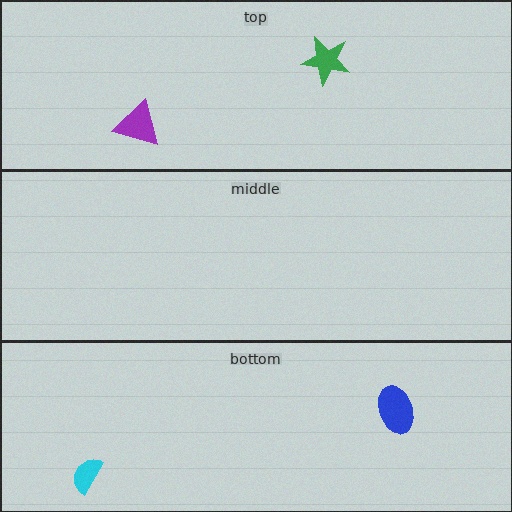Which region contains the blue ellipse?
The bottom region.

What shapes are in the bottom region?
The cyan semicircle, the blue ellipse.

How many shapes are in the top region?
2.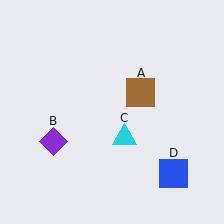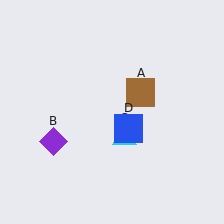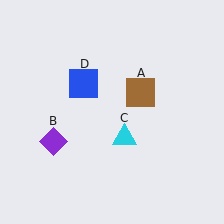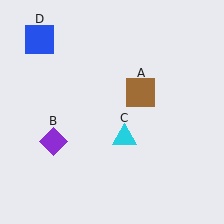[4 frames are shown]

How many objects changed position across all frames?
1 object changed position: blue square (object D).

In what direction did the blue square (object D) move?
The blue square (object D) moved up and to the left.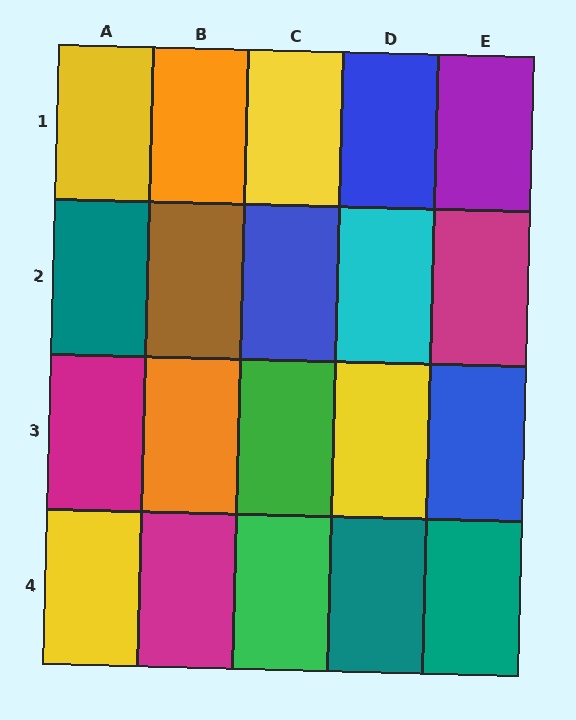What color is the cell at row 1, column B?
Orange.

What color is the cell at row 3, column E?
Blue.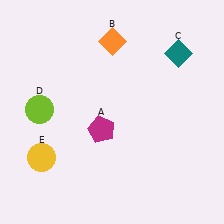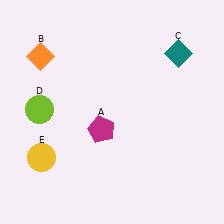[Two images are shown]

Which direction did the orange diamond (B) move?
The orange diamond (B) moved left.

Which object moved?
The orange diamond (B) moved left.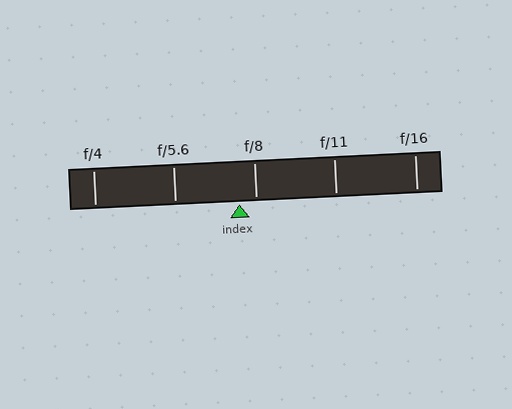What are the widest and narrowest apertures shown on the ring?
The widest aperture shown is f/4 and the narrowest is f/16.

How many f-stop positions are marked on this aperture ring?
There are 5 f-stop positions marked.